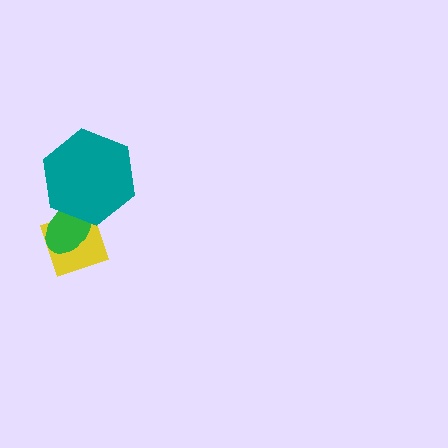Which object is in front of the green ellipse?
The teal hexagon is in front of the green ellipse.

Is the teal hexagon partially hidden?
No, no other shape covers it.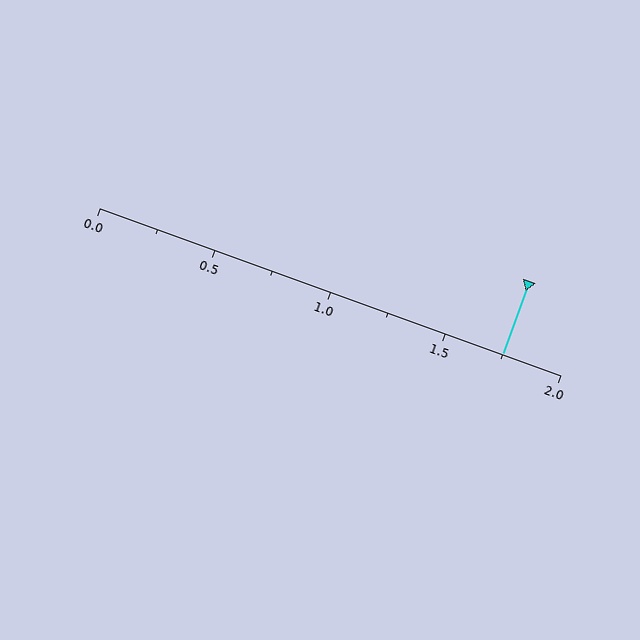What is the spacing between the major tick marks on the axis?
The major ticks are spaced 0.5 apart.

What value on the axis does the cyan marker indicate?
The marker indicates approximately 1.75.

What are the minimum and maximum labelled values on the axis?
The axis runs from 0.0 to 2.0.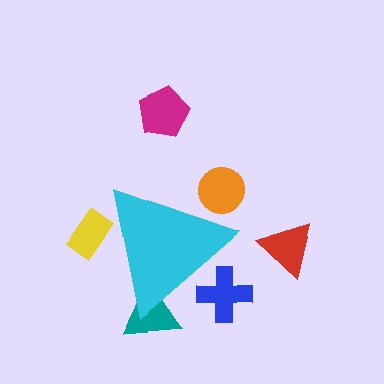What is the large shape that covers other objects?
A cyan triangle.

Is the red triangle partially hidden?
No, the red triangle is fully visible.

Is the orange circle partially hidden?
Yes, the orange circle is partially hidden behind the cyan triangle.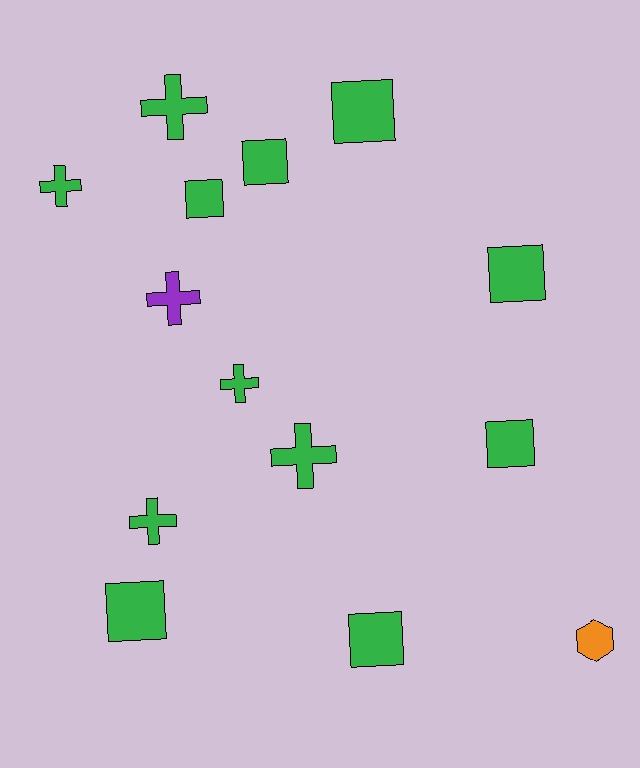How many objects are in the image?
There are 14 objects.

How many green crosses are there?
There are 5 green crosses.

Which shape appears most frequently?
Square, with 7 objects.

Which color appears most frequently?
Green, with 12 objects.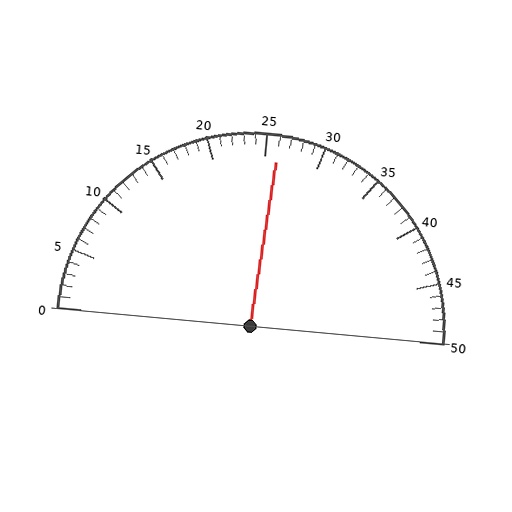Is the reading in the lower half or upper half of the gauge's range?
The reading is in the upper half of the range (0 to 50).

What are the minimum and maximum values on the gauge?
The gauge ranges from 0 to 50.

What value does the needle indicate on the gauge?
The needle indicates approximately 26.